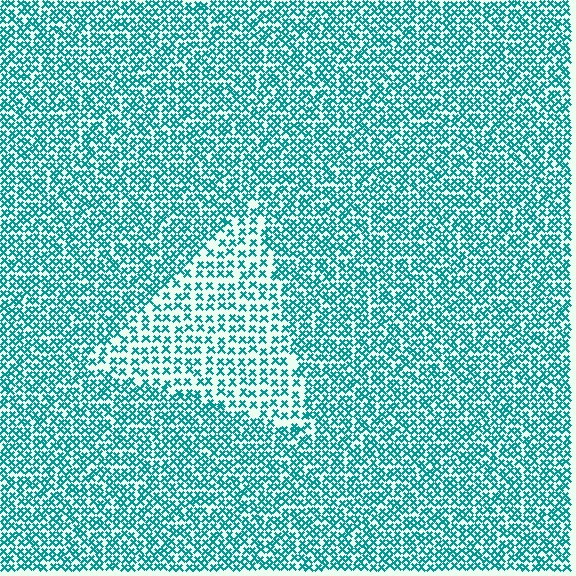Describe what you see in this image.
The image contains small teal elements arranged at two different densities. A triangle-shaped region is visible where the elements are less densely packed than the surrounding area.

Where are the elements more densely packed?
The elements are more densely packed outside the triangle boundary.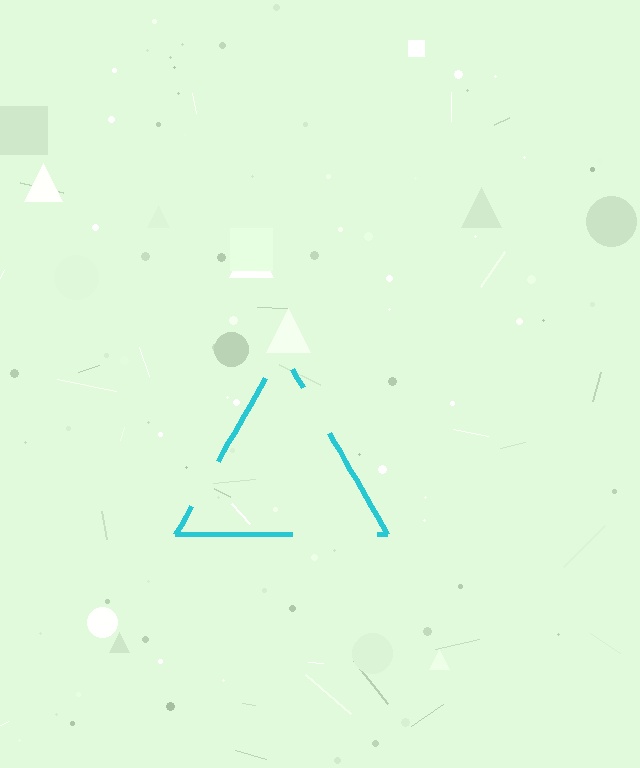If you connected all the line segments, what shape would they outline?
They would outline a triangle.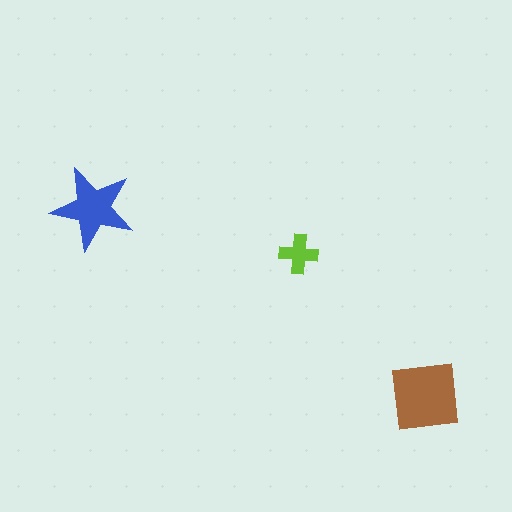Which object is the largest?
The brown square.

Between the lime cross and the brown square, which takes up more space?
The brown square.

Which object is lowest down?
The brown square is bottommost.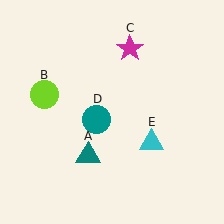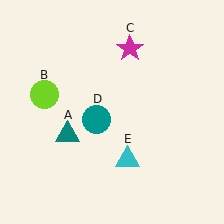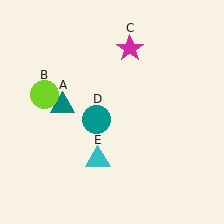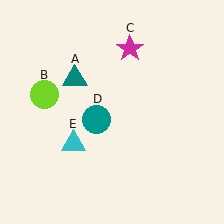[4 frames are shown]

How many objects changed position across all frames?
2 objects changed position: teal triangle (object A), cyan triangle (object E).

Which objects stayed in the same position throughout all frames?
Lime circle (object B) and magenta star (object C) and teal circle (object D) remained stationary.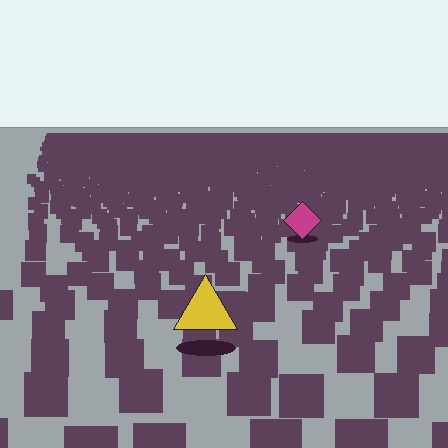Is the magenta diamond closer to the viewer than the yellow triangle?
No. The yellow triangle is closer — you can tell from the texture gradient: the ground texture is coarser near it.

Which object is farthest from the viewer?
The magenta diamond is farthest from the viewer. It appears smaller and the ground texture around it is denser.